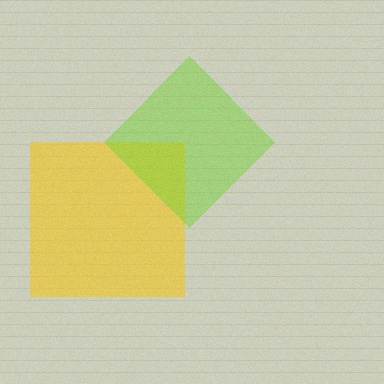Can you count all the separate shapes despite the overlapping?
Yes, there are 2 separate shapes.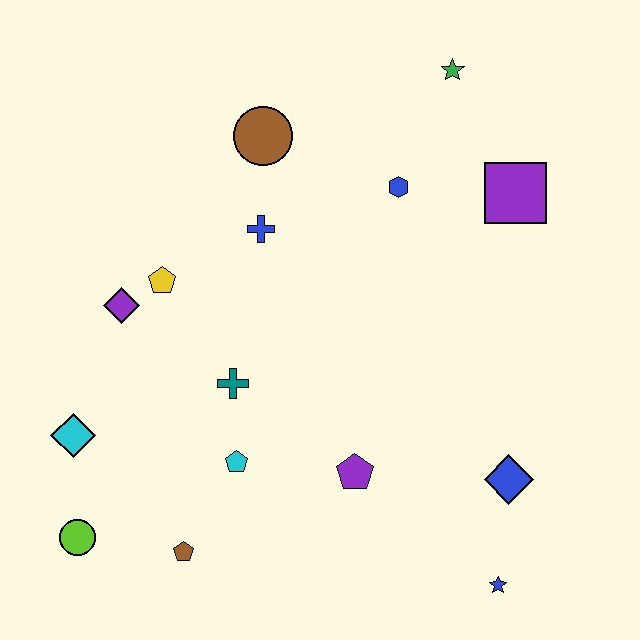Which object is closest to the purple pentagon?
The cyan pentagon is closest to the purple pentagon.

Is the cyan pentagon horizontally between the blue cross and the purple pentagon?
No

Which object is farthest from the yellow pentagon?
The blue star is farthest from the yellow pentagon.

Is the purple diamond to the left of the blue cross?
Yes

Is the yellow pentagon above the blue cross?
No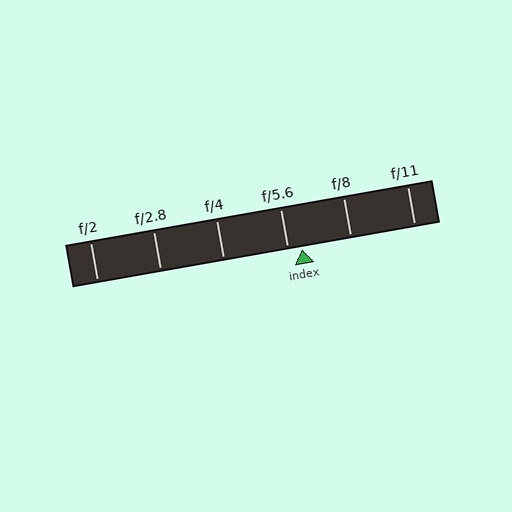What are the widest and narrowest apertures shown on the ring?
The widest aperture shown is f/2 and the narrowest is f/11.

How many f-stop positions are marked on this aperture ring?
There are 6 f-stop positions marked.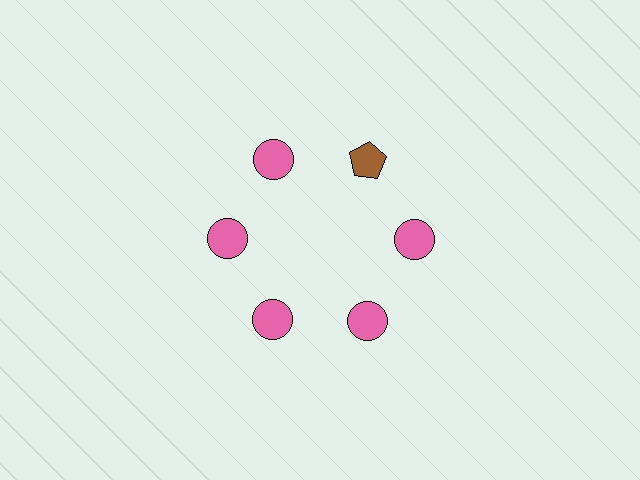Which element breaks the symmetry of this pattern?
The brown pentagon at roughly the 1 o'clock position breaks the symmetry. All other shapes are pink circles.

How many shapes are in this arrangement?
There are 6 shapes arranged in a ring pattern.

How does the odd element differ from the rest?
It differs in both color (brown instead of pink) and shape (pentagon instead of circle).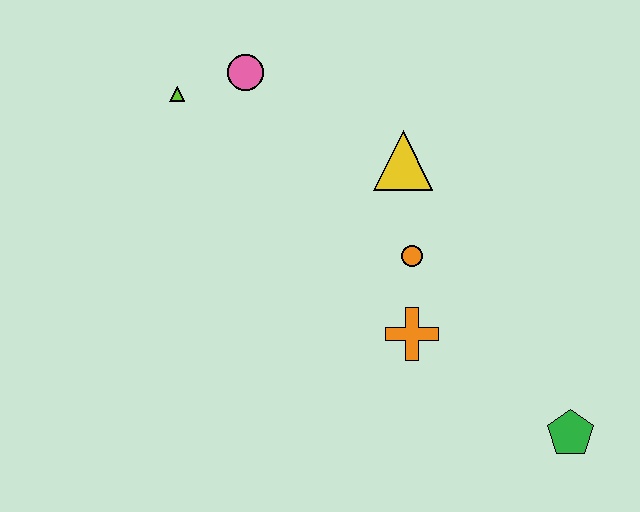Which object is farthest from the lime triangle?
The green pentagon is farthest from the lime triangle.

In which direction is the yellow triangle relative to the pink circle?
The yellow triangle is to the right of the pink circle.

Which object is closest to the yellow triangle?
The orange circle is closest to the yellow triangle.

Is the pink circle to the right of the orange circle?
No